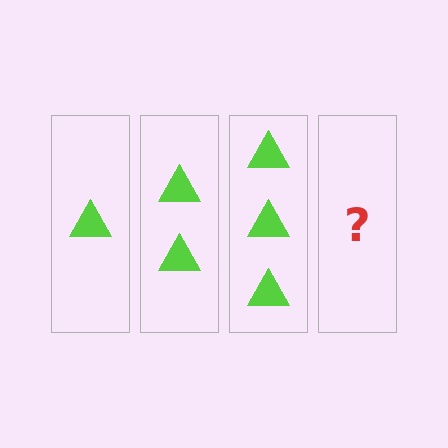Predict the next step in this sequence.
The next step is 4 triangles.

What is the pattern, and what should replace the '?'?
The pattern is that each step adds one more triangle. The '?' should be 4 triangles.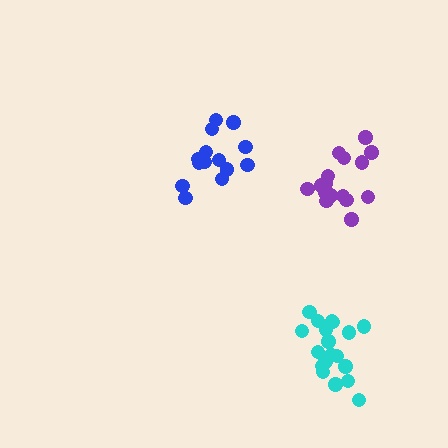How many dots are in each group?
Group 1: 15 dots, Group 2: 19 dots, Group 3: 17 dots (51 total).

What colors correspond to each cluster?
The clusters are colored: blue, cyan, purple.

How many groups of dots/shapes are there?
There are 3 groups.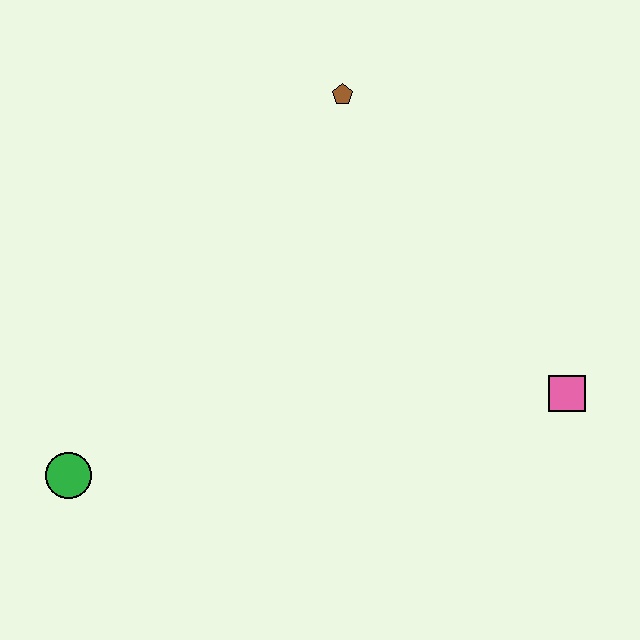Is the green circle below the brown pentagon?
Yes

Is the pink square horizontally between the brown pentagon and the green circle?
No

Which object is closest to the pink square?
The brown pentagon is closest to the pink square.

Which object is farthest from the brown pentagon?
The green circle is farthest from the brown pentagon.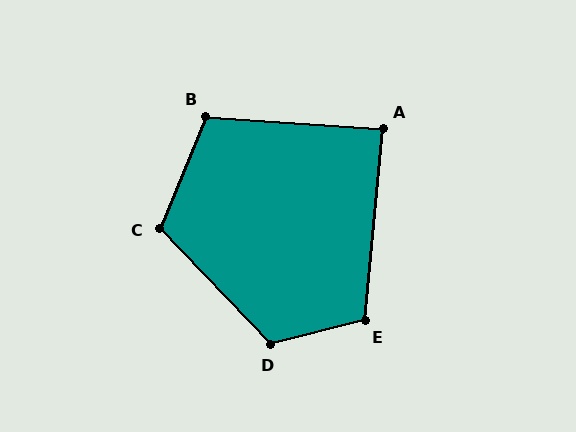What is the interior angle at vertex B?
Approximately 109 degrees (obtuse).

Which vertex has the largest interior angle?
D, at approximately 120 degrees.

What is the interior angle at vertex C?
Approximately 114 degrees (obtuse).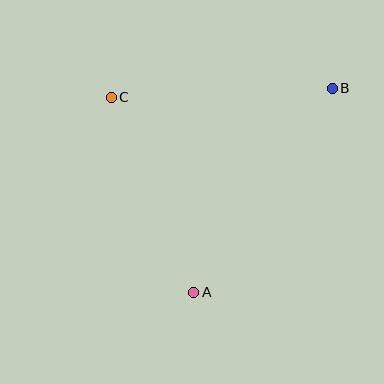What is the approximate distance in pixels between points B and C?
The distance between B and C is approximately 221 pixels.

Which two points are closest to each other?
Points A and C are closest to each other.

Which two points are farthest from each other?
Points A and B are farthest from each other.